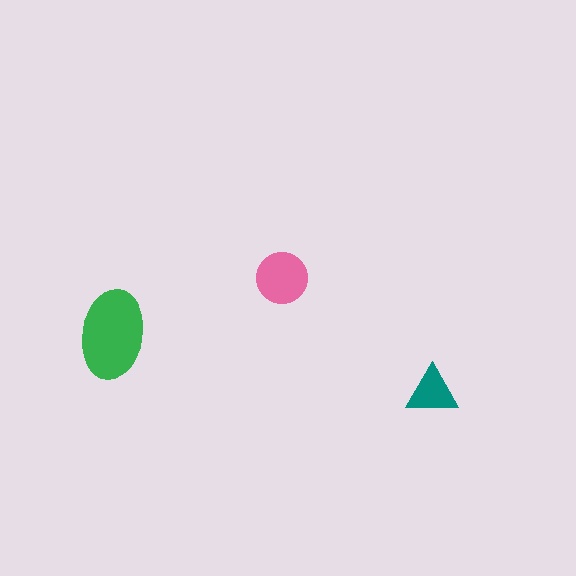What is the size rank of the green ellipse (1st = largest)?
1st.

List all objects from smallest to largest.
The teal triangle, the pink circle, the green ellipse.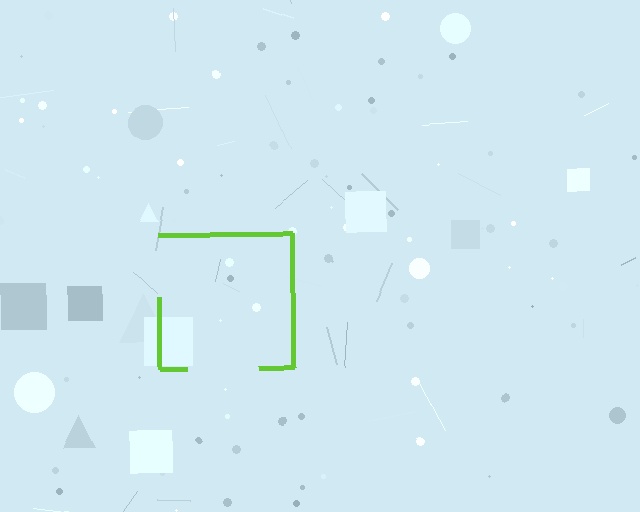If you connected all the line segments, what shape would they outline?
They would outline a square.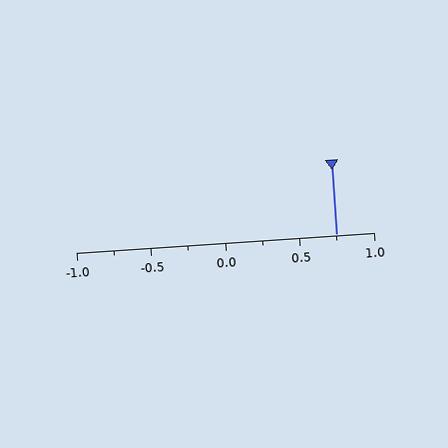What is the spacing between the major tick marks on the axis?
The major ticks are spaced 0.5 apart.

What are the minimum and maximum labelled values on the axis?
The axis runs from -1.0 to 1.0.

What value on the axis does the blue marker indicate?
The marker indicates approximately 0.75.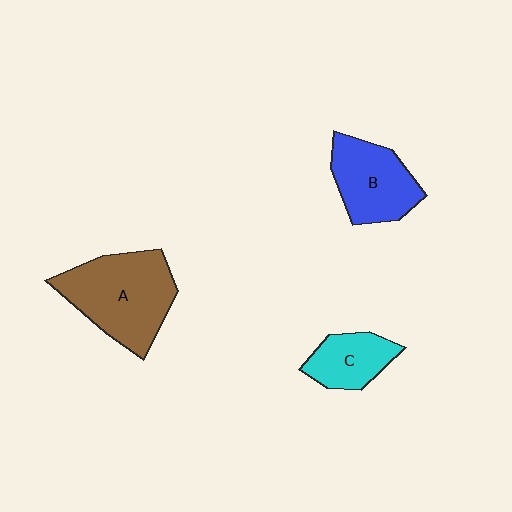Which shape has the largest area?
Shape A (brown).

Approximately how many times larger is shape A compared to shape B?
Approximately 1.4 times.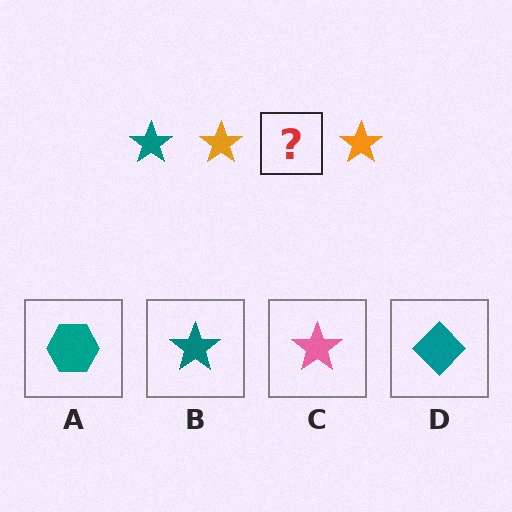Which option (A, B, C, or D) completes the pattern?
B.